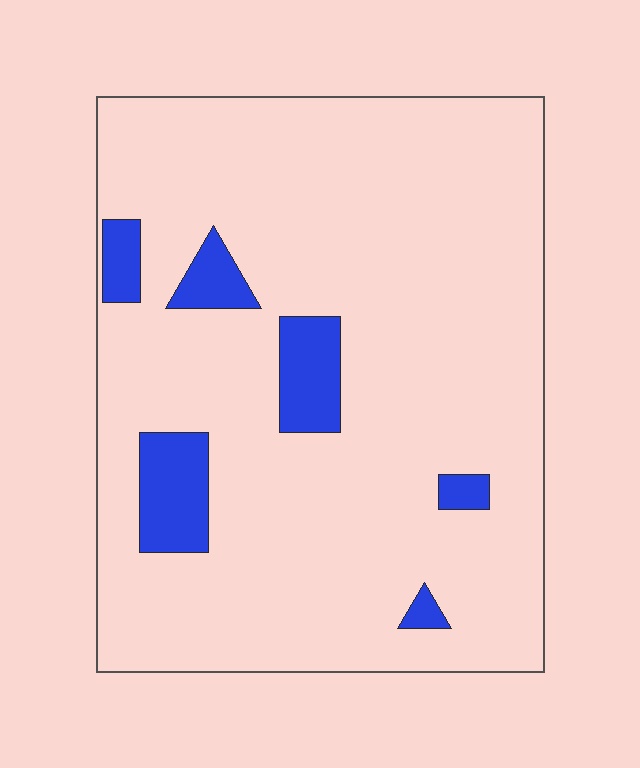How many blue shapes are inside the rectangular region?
6.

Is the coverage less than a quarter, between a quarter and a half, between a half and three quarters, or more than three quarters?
Less than a quarter.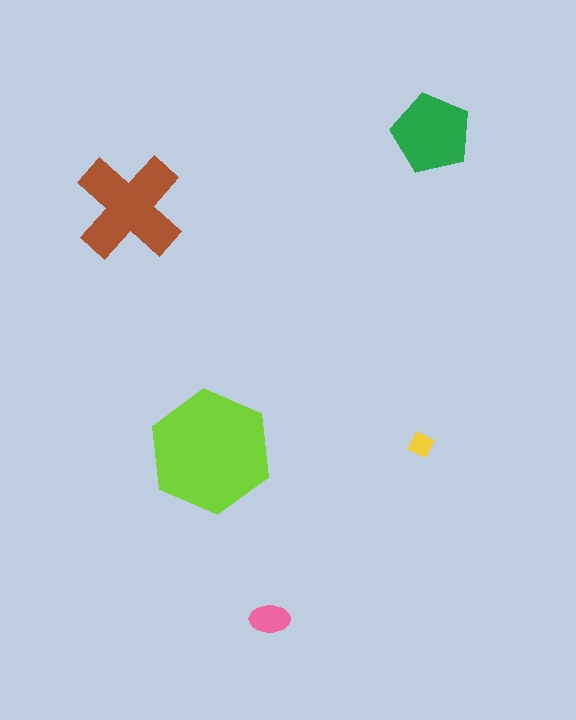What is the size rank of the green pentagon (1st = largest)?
3rd.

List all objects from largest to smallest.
The lime hexagon, the brown cross, the green pentagon, the pink ellipse, the yellow diamond.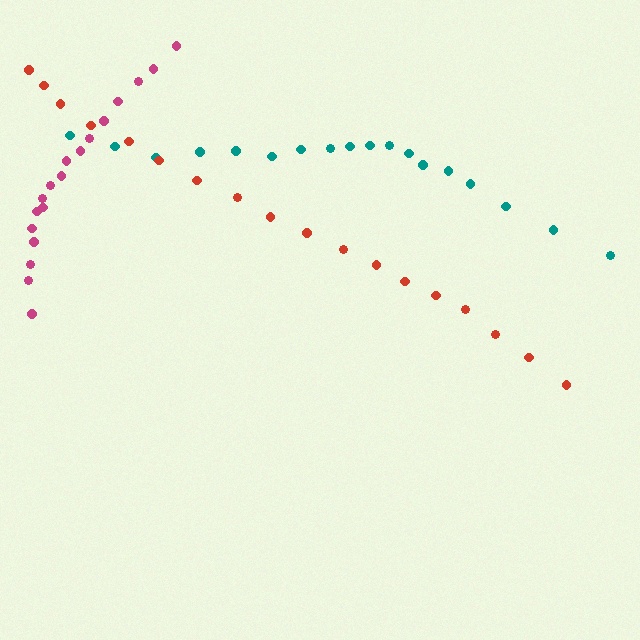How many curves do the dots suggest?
There are 3 distinct paths.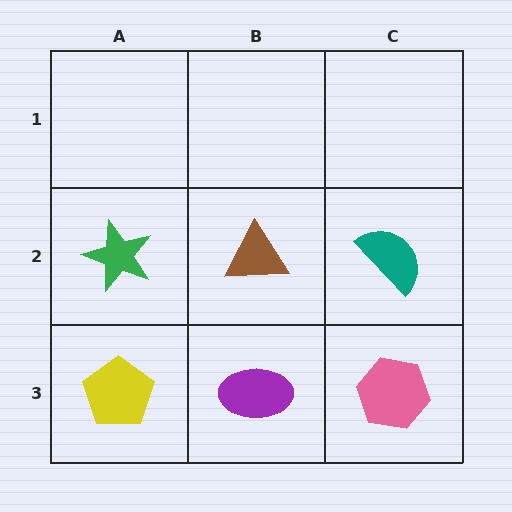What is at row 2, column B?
A brown triangle.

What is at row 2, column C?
A teal semicircle.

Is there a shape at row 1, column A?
No, that cell is empty.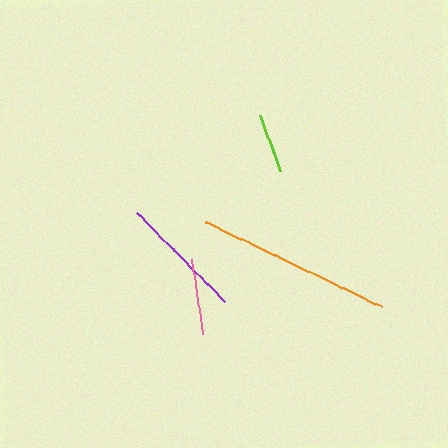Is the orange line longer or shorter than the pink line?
The orange line is longer than the pink line.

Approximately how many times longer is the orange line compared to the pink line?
The orange line is approximately 2.6 times the length of the pink line.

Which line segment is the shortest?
The lime line is the shortest at approximately 60 pixels.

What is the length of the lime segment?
The lime segment is approximately 60 pixels long.